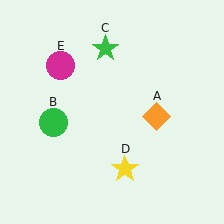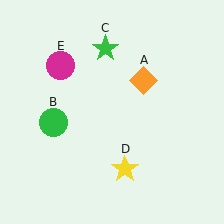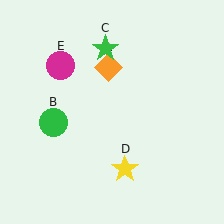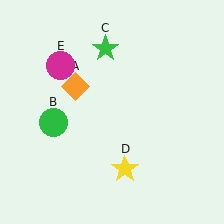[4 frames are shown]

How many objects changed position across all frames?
1 object changed position: orange diamond (object A).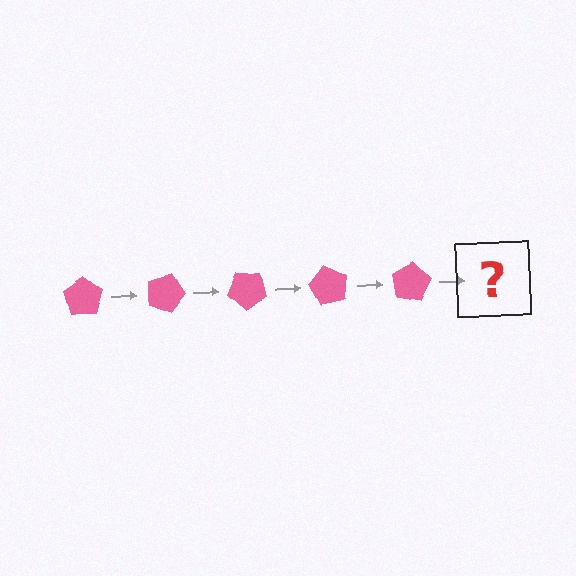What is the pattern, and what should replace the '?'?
The pattern is that the pentagon rotates 20 degrees each step. The '?' should be a pink pentagon rotated 100 degrees.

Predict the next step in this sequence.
The next step is a pink pentagon rotated 100 degrees.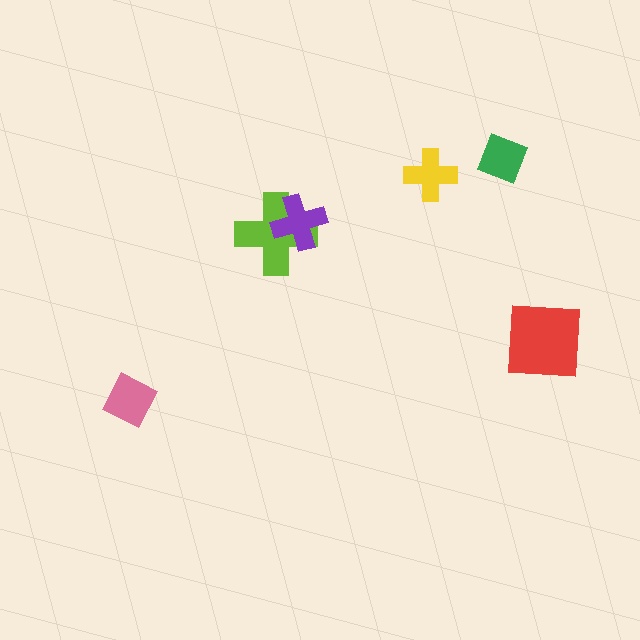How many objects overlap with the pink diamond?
0 objects overlap with the pink diamond.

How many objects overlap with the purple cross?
1 object overlaps with the purple cross.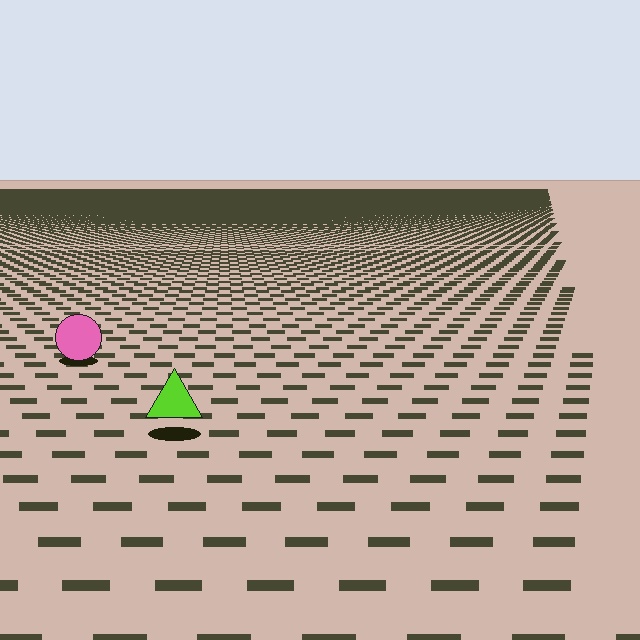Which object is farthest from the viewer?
The pink circle is farthest from the viewer. It appears smaller and the ground texture around it is denser.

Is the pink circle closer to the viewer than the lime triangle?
No. The lime triangle is closer — you can tell from the texture gradient: the ground texture is coarser near it.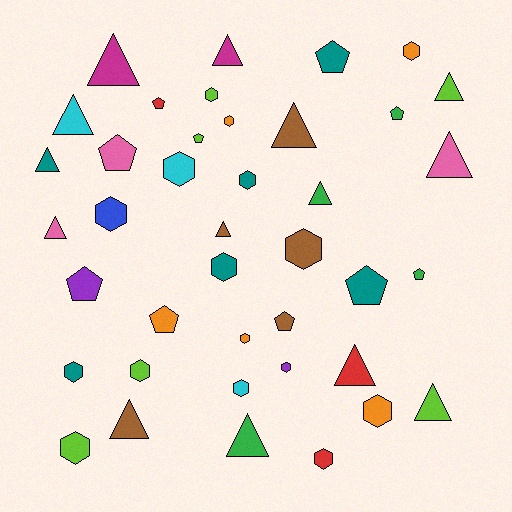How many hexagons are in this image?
There are 16 hexagons.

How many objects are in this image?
There are 40 objects.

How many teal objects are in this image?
There are 6 teal objects.